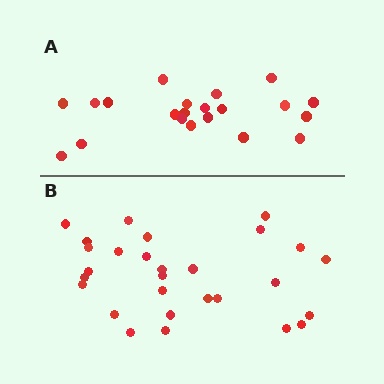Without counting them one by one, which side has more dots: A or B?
Region B (the bottom region) has more dots.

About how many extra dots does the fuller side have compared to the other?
Region B has roughly 8 or so more dots than region A.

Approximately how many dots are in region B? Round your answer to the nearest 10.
About 30 dots. (The exact count is 28, which rounds to 30.)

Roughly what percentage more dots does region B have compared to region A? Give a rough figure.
About 35% more.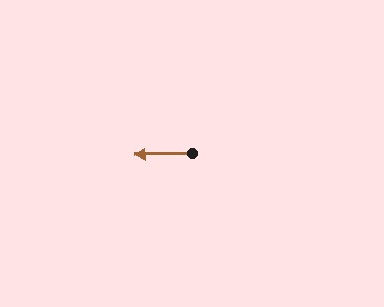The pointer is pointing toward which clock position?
Roughly 9 o'clock.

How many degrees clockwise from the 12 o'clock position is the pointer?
Approximately 269 degrees.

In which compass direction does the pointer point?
West.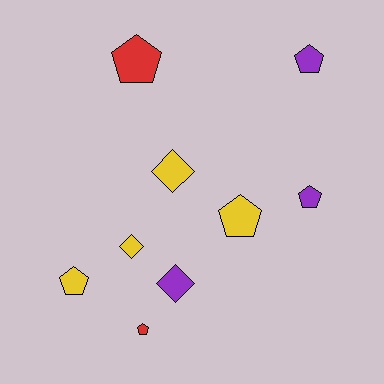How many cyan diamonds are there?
There are no cyan diamonds.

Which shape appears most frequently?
Pentagon, with 6 objects.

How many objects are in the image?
There are 9 objects.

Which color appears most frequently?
Yellow, with 4 objects.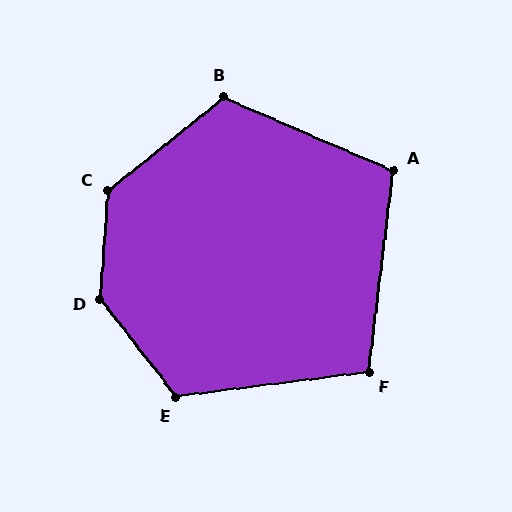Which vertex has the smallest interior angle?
F, at approximately 104 degrees.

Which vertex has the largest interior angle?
D, at approximately 138 degrees.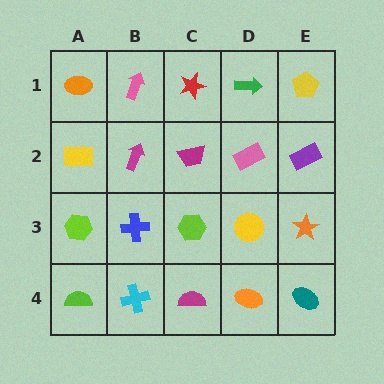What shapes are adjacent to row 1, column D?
A pink rectangle (row 2, column D), a red star (row 1, column C), a yellow pentagon (row 1, column E).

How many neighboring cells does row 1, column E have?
2.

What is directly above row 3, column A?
A yellow rectangle.